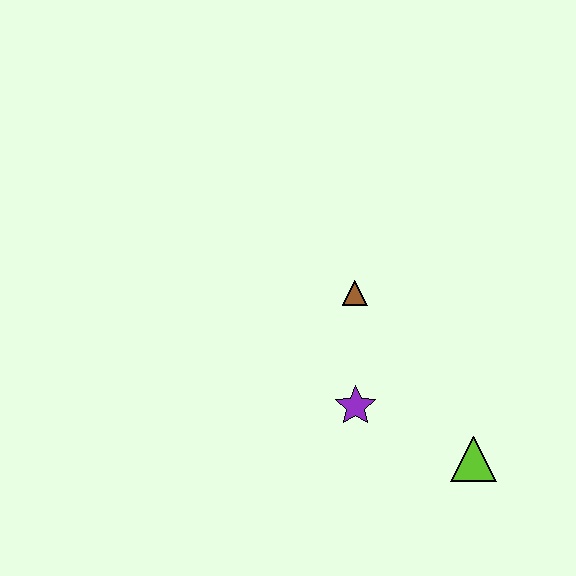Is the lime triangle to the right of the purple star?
Yes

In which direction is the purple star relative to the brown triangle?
The purple star is below the brown triangle.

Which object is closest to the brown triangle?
The purple star is closest to the brown triangle.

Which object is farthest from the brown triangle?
The lime triangle is farthest from the brown triangle.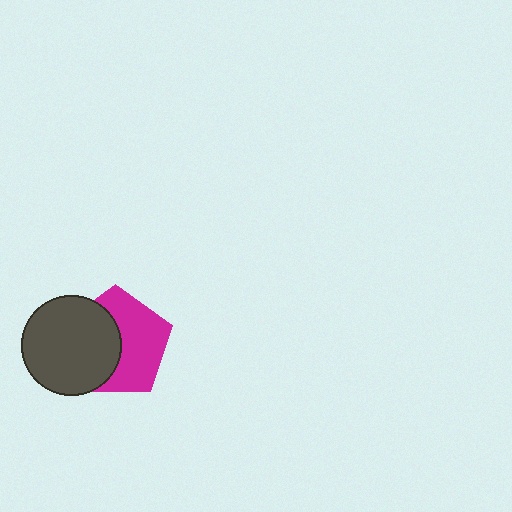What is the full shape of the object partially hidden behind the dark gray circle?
The partially hidden object is a magenta pentagon.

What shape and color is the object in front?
The object in front is a dark gray circle.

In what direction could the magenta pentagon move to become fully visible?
The magenta pentagon could move right. That would shift it out from behind the dark gray circle entirely.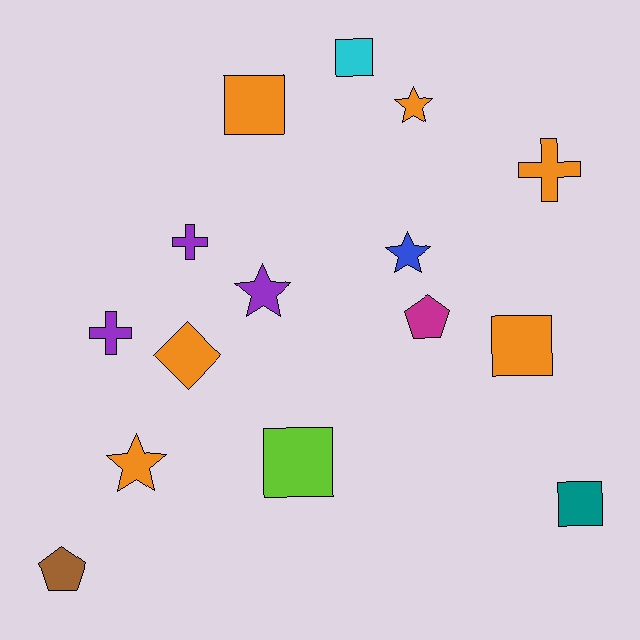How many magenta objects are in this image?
There is 1 magenta object.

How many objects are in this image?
There are 15 objects.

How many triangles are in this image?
There are no triangles.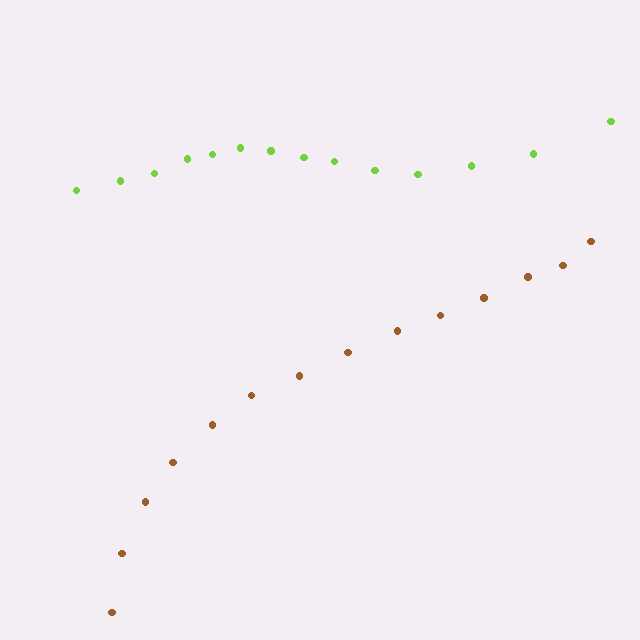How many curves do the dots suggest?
There are 2 distinct paths.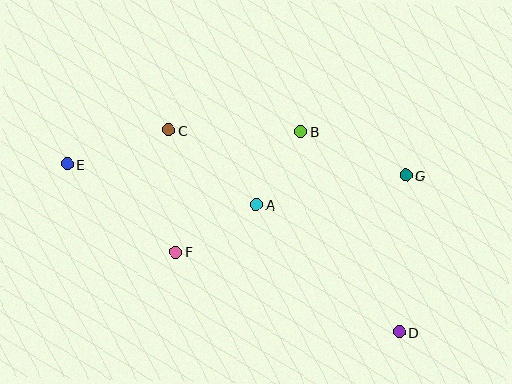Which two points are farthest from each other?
Points D and E are farthest from each other.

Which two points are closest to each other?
Points A and B are closest to each other.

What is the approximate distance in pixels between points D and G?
The distance between D and G is approximately 157 pixels.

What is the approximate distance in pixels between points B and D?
The distance between B and D is approximately 223 pixels.